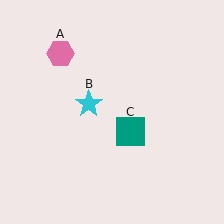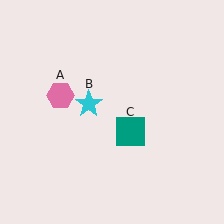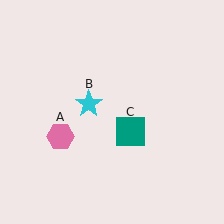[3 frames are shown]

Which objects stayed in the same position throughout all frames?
Cyan star (object B) and teal square (object C) remained stationary.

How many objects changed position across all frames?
1 object changed position: pink hexagon (object A).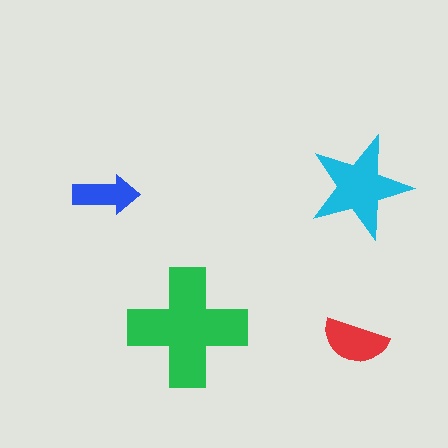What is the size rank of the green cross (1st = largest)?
1st.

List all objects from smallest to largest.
The blue arrow, the red semicircle, the cyan star, the green cross.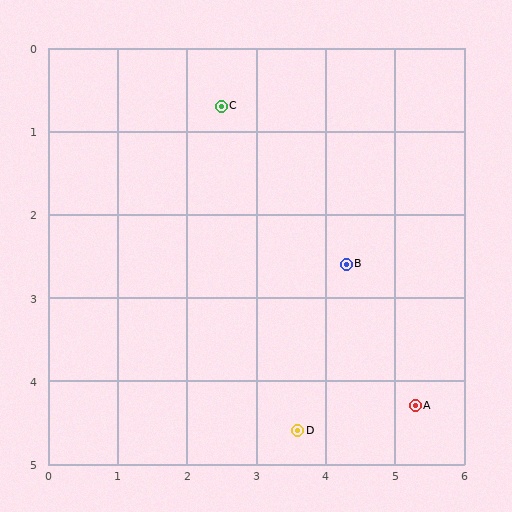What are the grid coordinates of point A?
Point A is at approximately (5.3, 4.3).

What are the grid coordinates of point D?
Point D is at approximately (3.6, 4.6).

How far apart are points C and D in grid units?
Points C and D are about 4.1 grid units apart.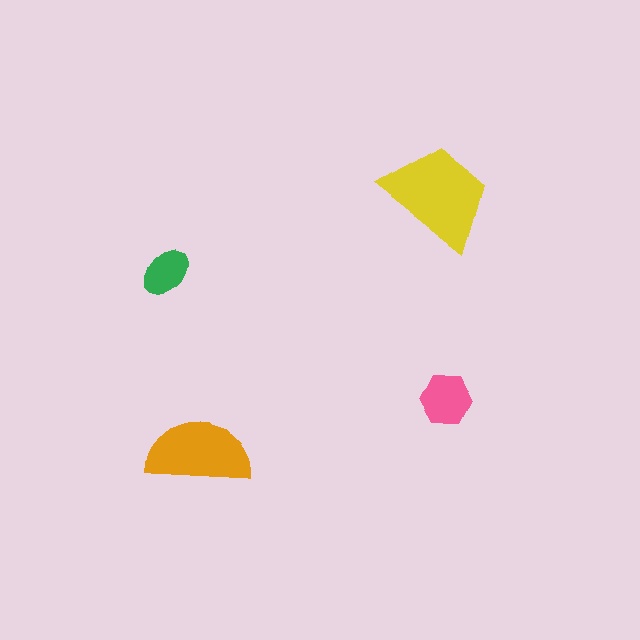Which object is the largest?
The yellow trapezoid.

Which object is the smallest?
The green ellipse.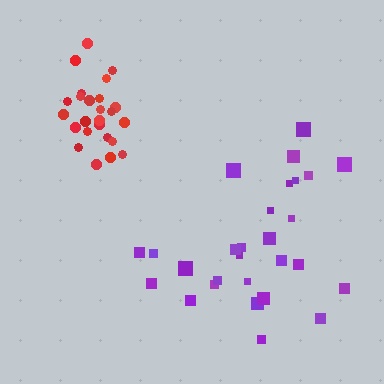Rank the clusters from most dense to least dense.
red, purple.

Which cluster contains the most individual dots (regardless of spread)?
Purple (29).